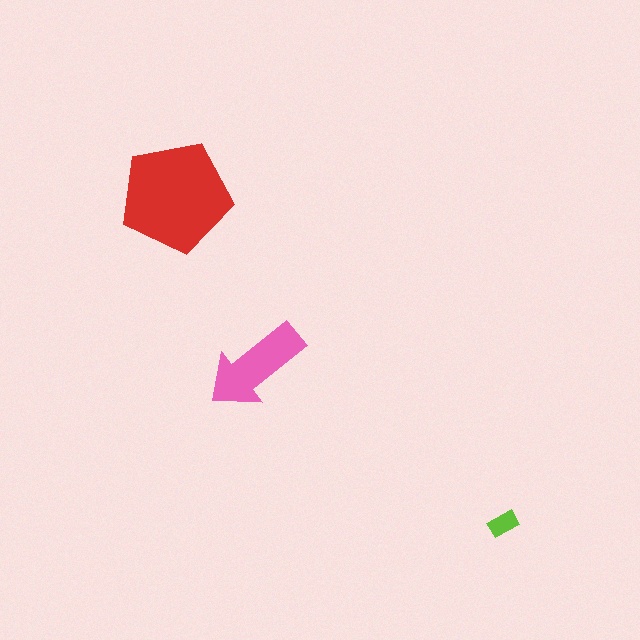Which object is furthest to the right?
The lime rectangle is rightmost.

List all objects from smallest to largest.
The lime rectangle, the pink arrow, the red pentagon.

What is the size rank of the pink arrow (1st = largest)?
2nd.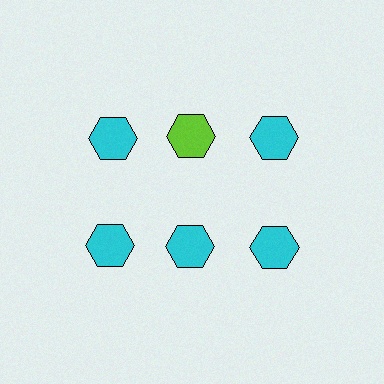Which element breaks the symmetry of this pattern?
The lime hexagon in the top row, second from left column breaks the symmetry. All other shapes are cyan hexagons.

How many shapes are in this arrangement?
There are 6 shapes arranged in a grid pattern.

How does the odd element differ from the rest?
It has a different color: lime instead of cyan.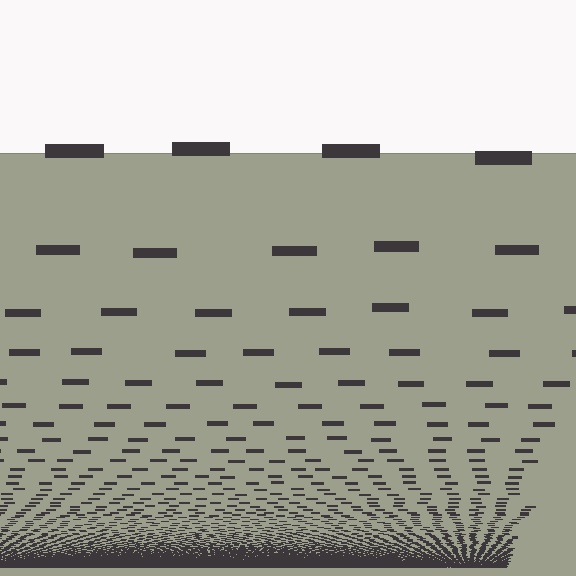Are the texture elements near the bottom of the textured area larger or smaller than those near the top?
Smaller. The gradient is inverted — elements near the bottom are smaller and denser.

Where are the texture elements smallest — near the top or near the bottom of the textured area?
Near the bottom.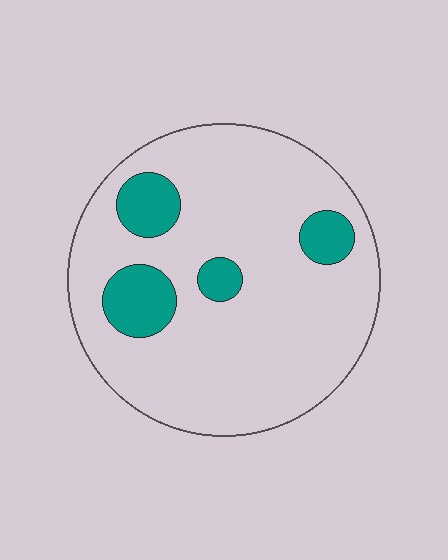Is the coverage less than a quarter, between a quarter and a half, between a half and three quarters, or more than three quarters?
Less than a quarter.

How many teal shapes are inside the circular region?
4.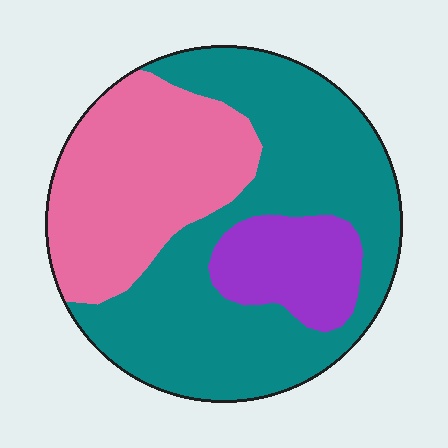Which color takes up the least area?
Purple, at roughly 15%.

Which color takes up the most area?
Teal, at roughly 55%.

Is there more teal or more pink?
Teal.